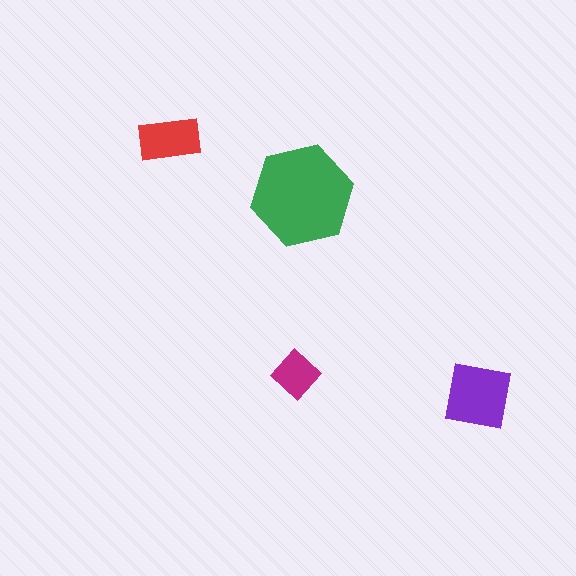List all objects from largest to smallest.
The green hexagon, the purple square, the red rectangle, the magenta diamond.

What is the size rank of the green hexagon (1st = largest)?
1st.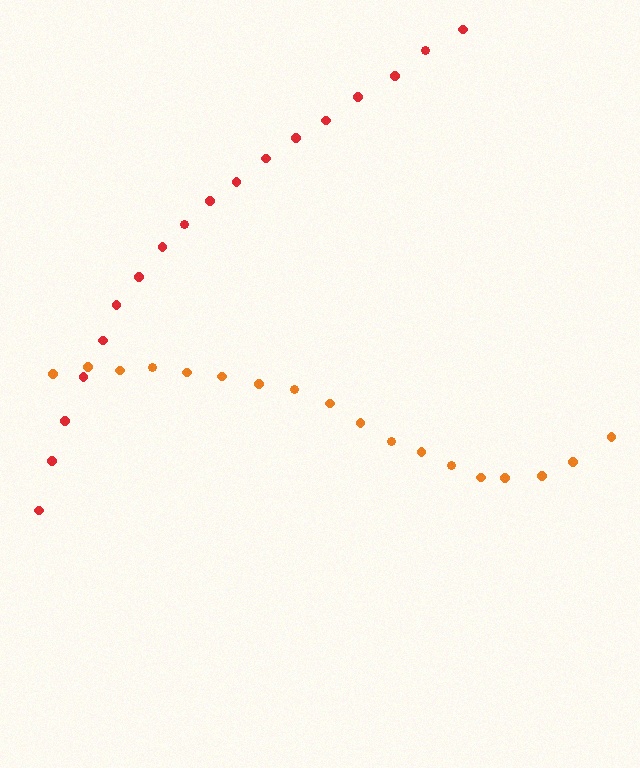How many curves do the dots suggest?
There are 2 distinct paths.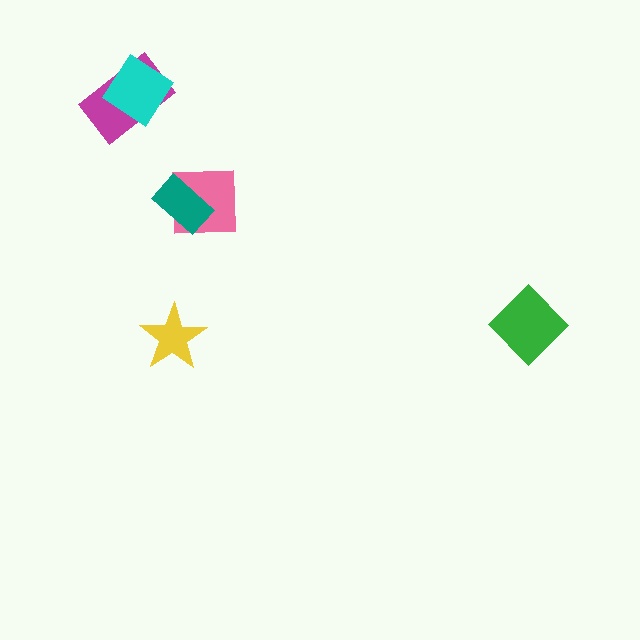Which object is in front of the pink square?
The teal rectangle is in front of the pink square.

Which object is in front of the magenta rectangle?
The cyan diamond is in front of the magenta rectangle.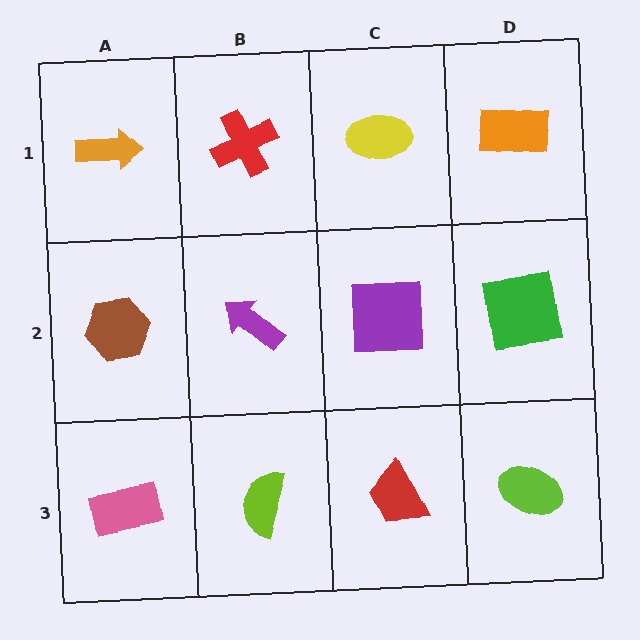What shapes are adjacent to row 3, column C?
A purple square (row 2, column C), a lime semicircle (row 3, column B), a lime ellipse (row 3, column D).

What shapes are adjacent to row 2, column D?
An orange rectangle (row 1, column D), a lime ellipse (row 3, column D), a purple square (row 2, column C).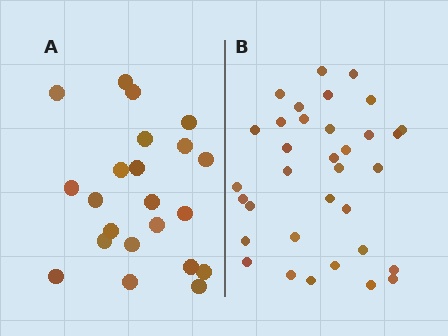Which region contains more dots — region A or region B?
Region B (the right region) has more dots.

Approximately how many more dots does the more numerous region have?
Region B has roughly 12 or so more dots than region A.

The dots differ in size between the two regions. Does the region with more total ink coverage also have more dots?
No. Region A has more total ink coverage because its dots are larger, but region B actually contains more individual dots. Total area can be misleading — the number of items is what matters here.